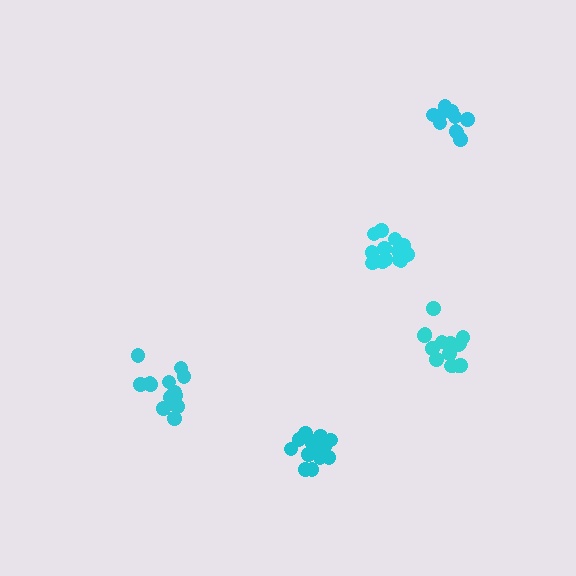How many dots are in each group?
Group 1: 10 dots, Group 2: 13 dots, Group 3: 16 dots, Group 4: 13 dots, Group 5: 15 dots (67 total).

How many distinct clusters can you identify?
There are 5 distinct clusters.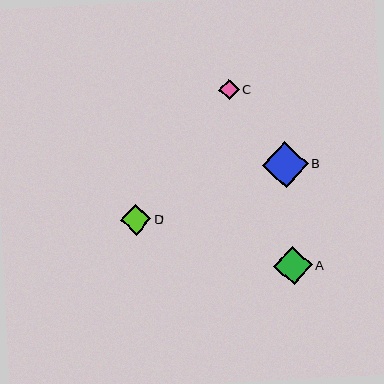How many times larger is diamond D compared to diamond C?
Diamond D is approximately 1.5 times the size of diamond C.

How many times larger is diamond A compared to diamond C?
Diamond A is approximately 1.9 times the size of diamond C.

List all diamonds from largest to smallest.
From largest to smallest: B, A, D, C.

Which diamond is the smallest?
Diamond C is the smallest with a size of approximately 21 pixels.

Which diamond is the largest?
Diamond B is the largest with a size of approximately 46 pixels.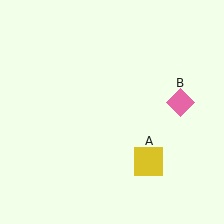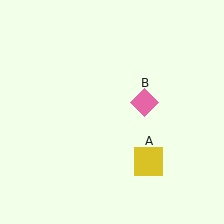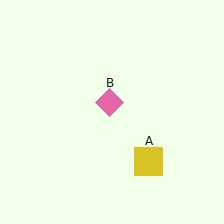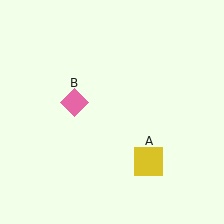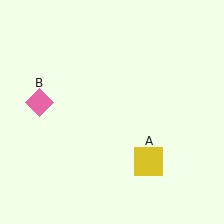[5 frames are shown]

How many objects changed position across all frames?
1 object changed position: pink diamond (object B).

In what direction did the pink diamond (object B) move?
The pink diamond (object B) moved left.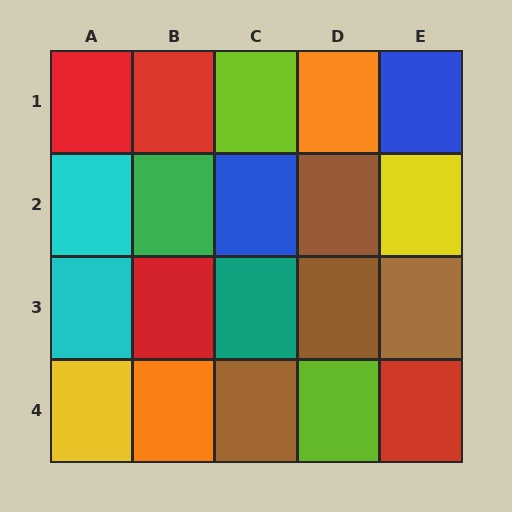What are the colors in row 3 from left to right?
Cyan, red, teal, brown, brown.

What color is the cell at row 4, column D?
Lime.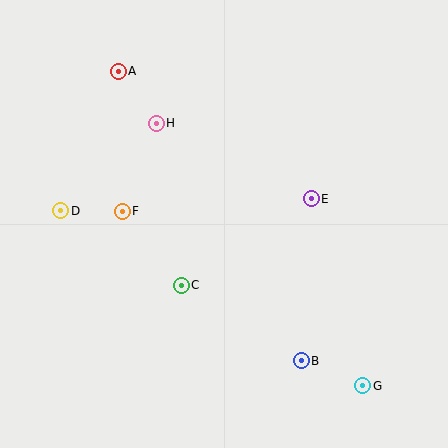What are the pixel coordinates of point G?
Point G is at (363, 386).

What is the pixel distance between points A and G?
The distance between A and G is 398 pixels.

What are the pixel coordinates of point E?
Point E is at (311, 199).